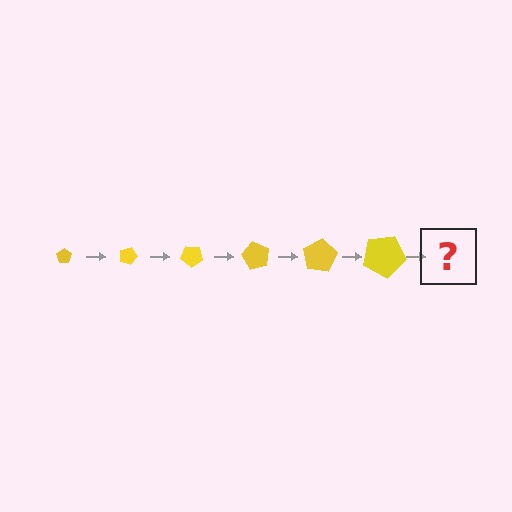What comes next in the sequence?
The next element should be a pentagon, larger than the previous one and rotated 120 degrees from the start.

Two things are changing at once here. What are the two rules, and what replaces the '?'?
The two rules are that the pentagon grows larger each step and it rotates 20 degrees each step. The '?' should be a pentagon, larger than the previous one and rotated 120 degrees from the start.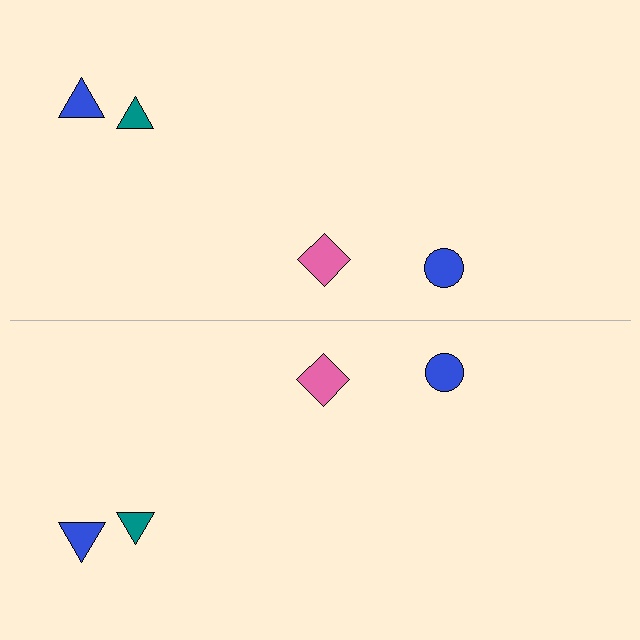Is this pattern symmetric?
Yes, this pattern has bilateral (reflection) symmetry.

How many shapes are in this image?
There are 8 shapes in this image.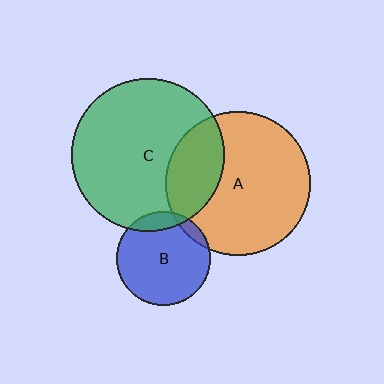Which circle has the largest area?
Circle C (green).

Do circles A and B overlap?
Yes.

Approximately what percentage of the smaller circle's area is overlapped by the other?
Approximately 5%.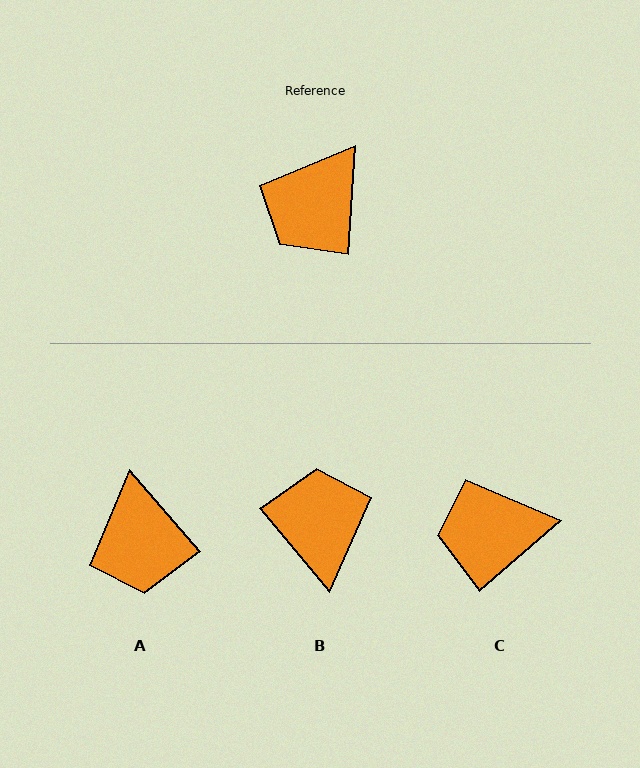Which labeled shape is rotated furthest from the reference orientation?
B, about 137 degrees away.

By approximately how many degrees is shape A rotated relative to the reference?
Approximately 45 degrees counter-clockwise.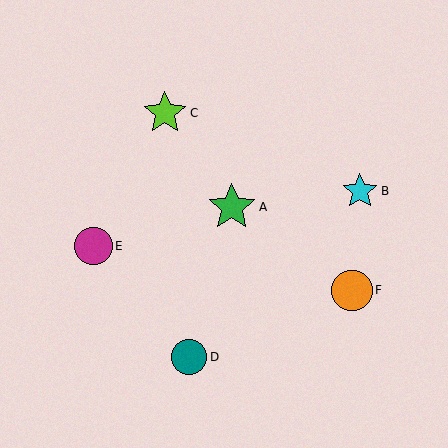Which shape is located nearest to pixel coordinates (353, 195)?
The cyan star (labeled B) at (360, 191) is nearest to that location.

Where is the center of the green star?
The center of the green star is at (232, 207).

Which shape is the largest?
The green star (labeled A) is the largest.